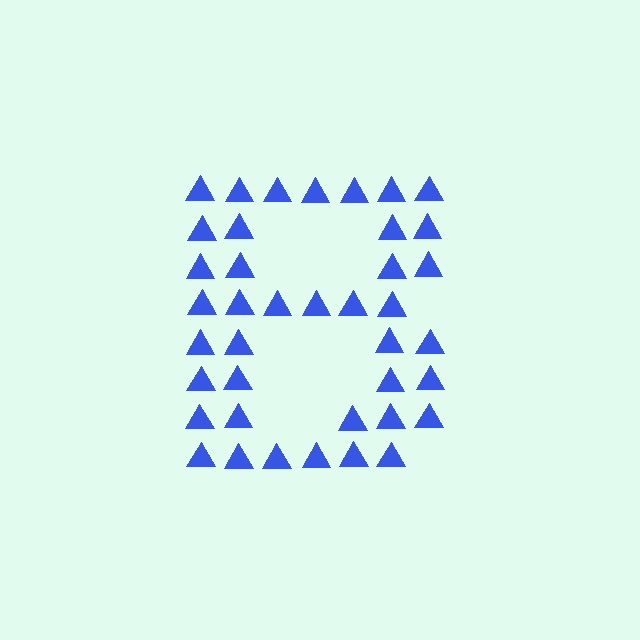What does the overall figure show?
The overall figure shows the letter B.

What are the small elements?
The small elements are triangles.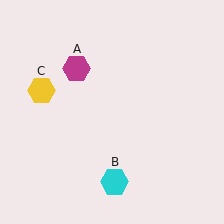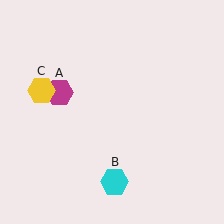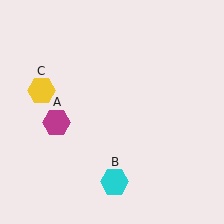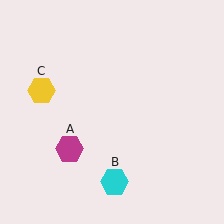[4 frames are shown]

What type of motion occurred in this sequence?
The magenta hexagon (object A) rotated counterclockwise around the center of the scene.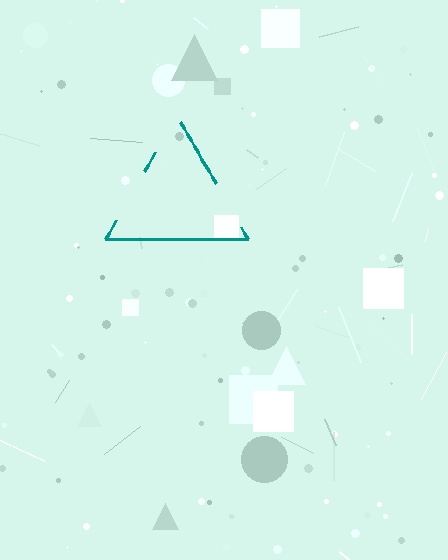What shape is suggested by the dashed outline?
The dashed outline suggests a triangle.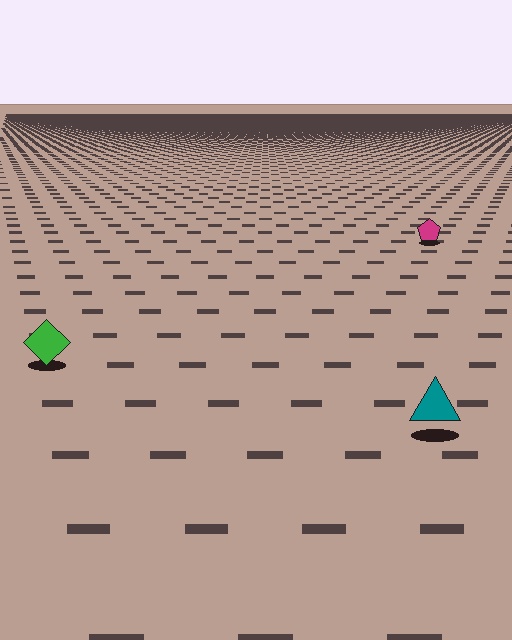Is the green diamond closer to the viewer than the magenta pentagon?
Yes. The green diamond is closer — you can tell from the texture gradient: the ground texture is coarser near it.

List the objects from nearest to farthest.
From nearest to farthest: the teal triangle, the green diamond, the magenta pentagon.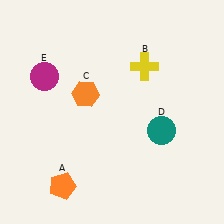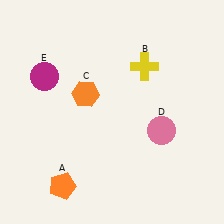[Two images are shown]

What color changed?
The circle (D) changed from teal in Image 1 to pink in Image 2.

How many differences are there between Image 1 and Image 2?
There is 1 difference between the two images.